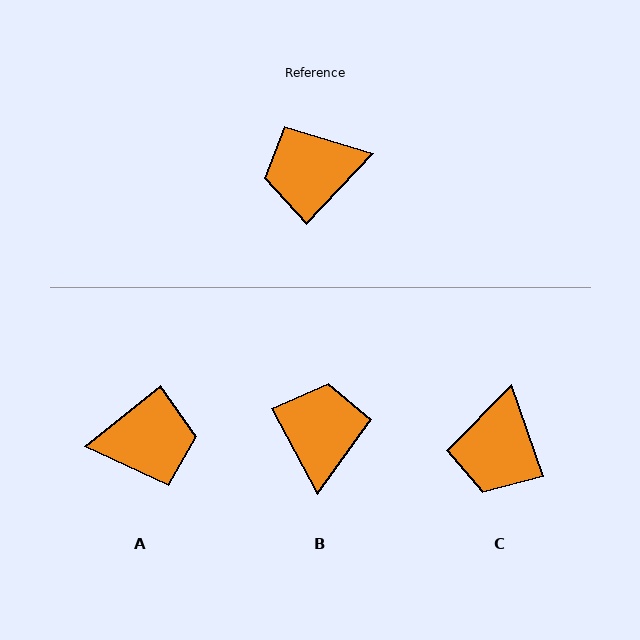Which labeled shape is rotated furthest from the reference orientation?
A, about 172 degrees away.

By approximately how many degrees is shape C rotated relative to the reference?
Approximately 62 degrees counter-clockwise.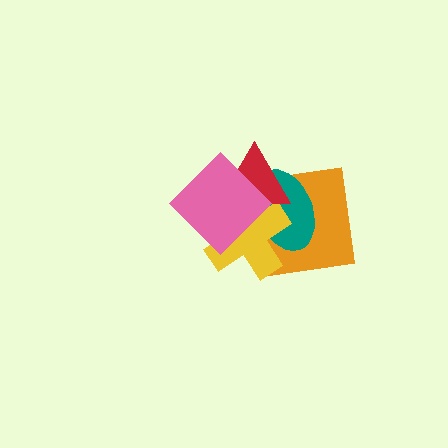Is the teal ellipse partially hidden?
Yes, it is partially covered by another shape.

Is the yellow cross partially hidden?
Yes, it is partially covered by another shape.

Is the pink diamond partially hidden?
No, no other shape covers it.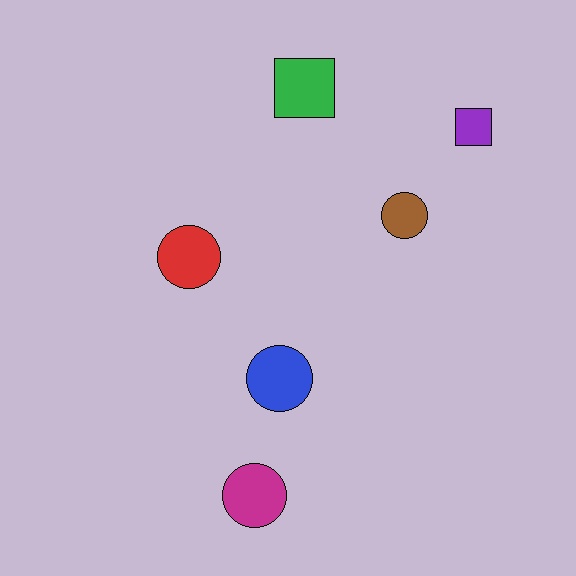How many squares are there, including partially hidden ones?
There are 2 squares.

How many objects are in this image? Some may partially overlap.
There are 6 objects.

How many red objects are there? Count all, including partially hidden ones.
There is 1 red object.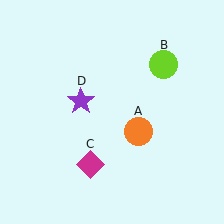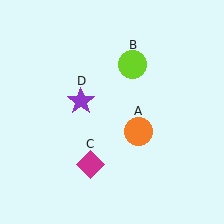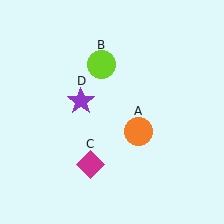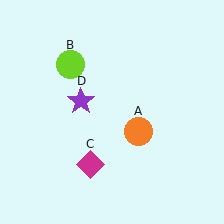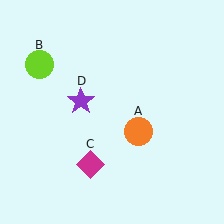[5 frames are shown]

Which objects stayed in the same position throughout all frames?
Orange circle (object A) and magenta diamond (object C) and purple star (object D) remained stationary.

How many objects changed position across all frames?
1 object changed position: lime circle (object B).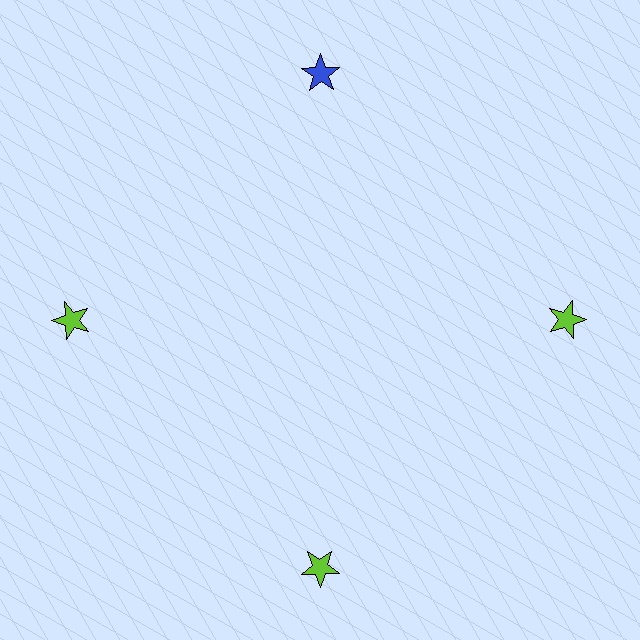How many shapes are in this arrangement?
There are 4 shapes arranged in a ring pattern.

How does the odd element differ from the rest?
It has a different color: blue instead of lime.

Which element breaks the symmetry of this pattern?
The blue star at roughly the 12 o'clock position breaks the symmetry. All other shapes are lime stars.